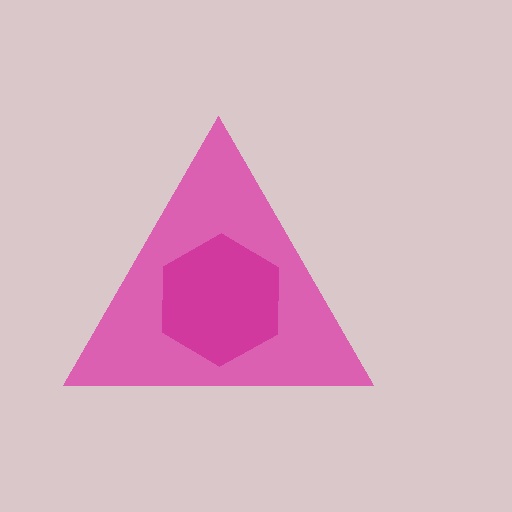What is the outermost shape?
The pink triangle.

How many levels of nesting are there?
2.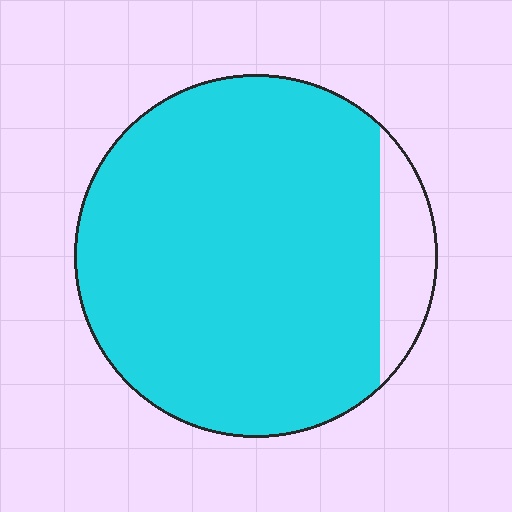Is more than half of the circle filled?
Yes.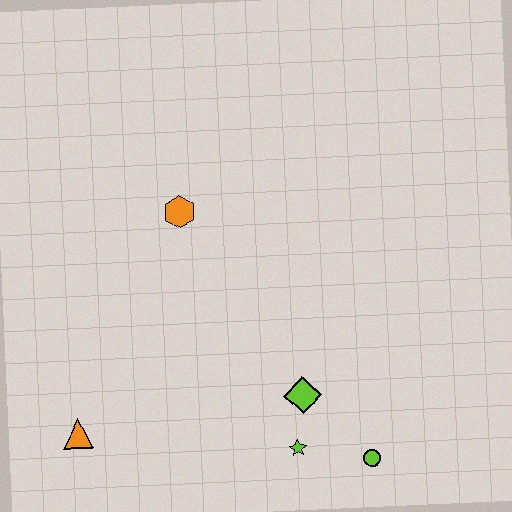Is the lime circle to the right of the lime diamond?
Yes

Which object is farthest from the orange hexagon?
The lime circle is farthest from the orange hexagon.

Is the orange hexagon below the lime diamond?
No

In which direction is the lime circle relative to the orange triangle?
The lime circle is to the right of the orange triangle.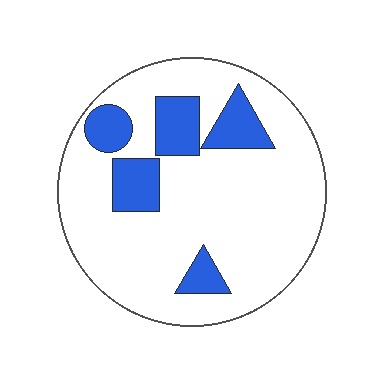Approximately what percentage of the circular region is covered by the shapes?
Approximately 20%.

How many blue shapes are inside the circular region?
5.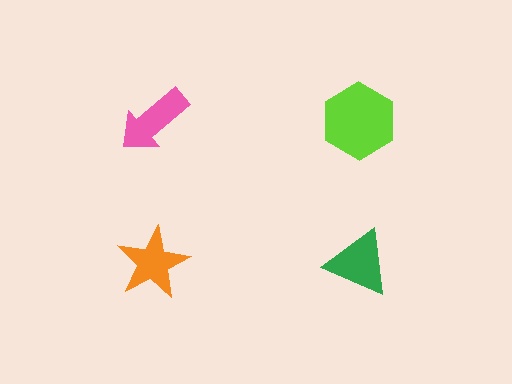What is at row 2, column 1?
An orange star.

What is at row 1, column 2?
A lime hexagon.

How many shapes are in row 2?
2 shapes.